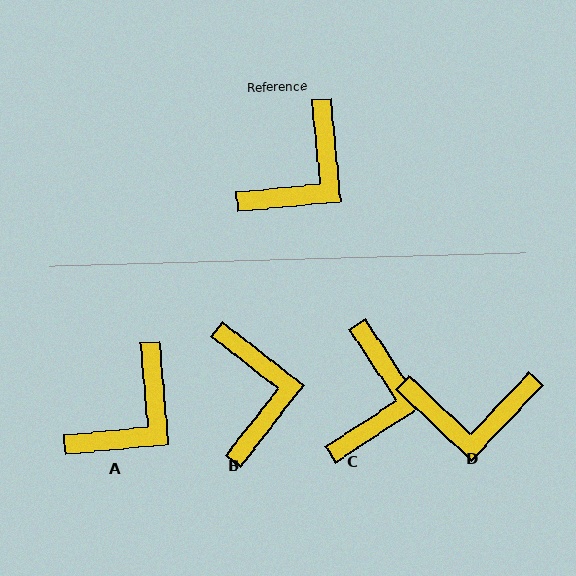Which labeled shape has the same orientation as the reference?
A.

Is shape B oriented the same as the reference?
No, it is off by about 47 degrees.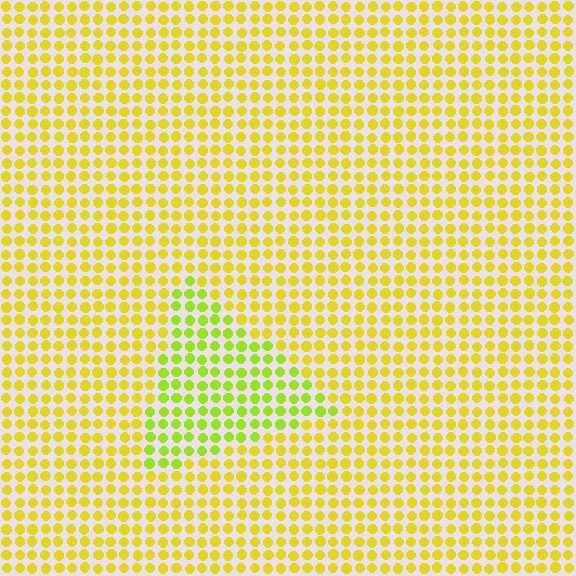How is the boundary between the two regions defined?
The boundary is defined purely by a slight shift in hue (about 27 degrees). Spacing, size, and orientation are identical on both sides.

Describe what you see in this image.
The image is filled with small yellow elements in a uniform arrangement. A triangle-shaped region is visible where the elements are tinted to a slightly different hue, forming a subtle color boundary.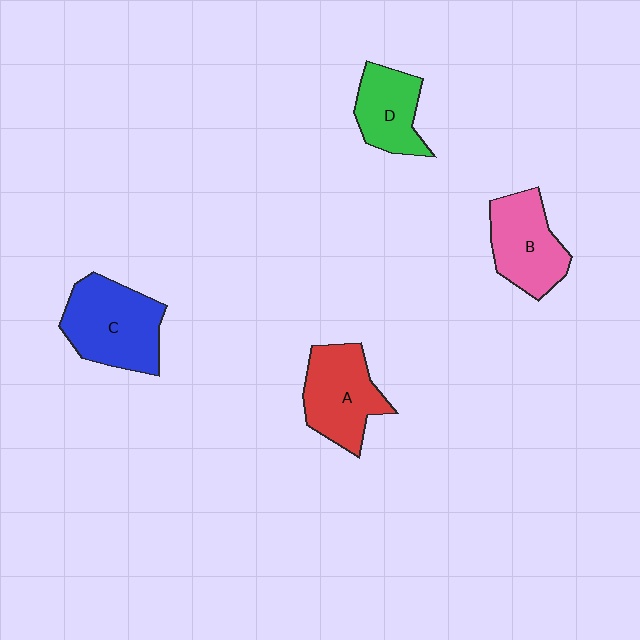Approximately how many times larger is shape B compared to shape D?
Approximately 1.2 times.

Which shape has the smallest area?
Shape D (green).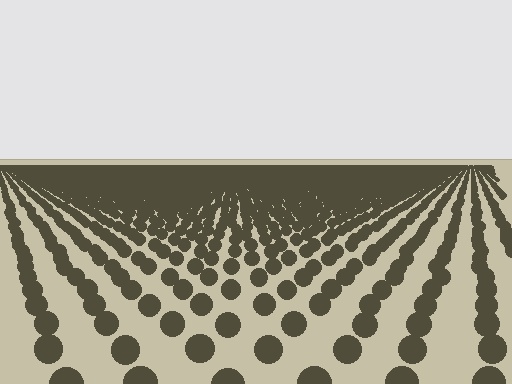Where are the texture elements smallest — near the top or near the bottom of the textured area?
Near the top.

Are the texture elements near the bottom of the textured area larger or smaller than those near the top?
Larger. Near the bottom, elements are closer to the viewer and appear at a bigger on-screen size.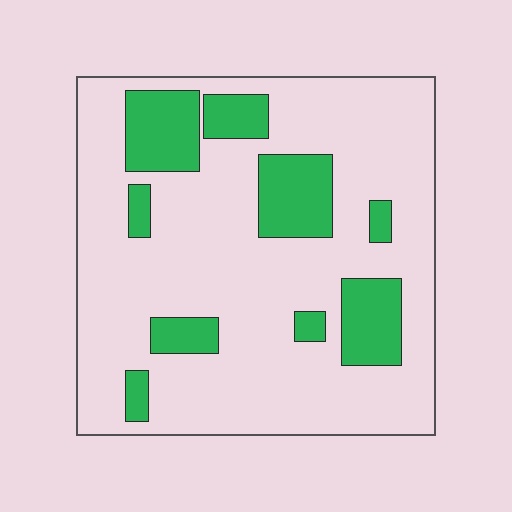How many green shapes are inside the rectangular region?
9.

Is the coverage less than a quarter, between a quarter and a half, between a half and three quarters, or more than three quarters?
Less than a quarter.